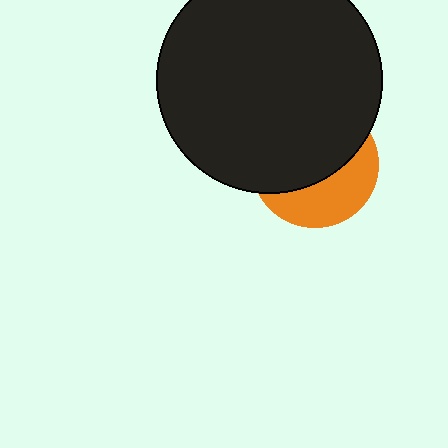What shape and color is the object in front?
The object in front is a black circle.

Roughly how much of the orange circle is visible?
A small part of it is visible (roughly 38%).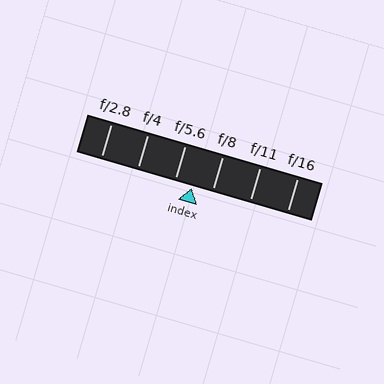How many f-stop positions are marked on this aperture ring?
There are 6 f-stop positions marked.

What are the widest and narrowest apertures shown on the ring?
The widest aperture shown is f/2.8 and the narrowest is f/16.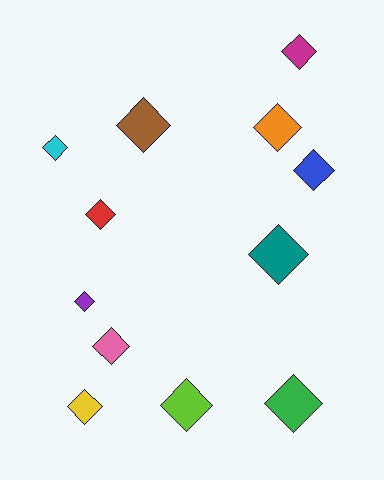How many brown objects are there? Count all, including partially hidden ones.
There is 1 brown object.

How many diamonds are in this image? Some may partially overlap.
There are 12 diamonds.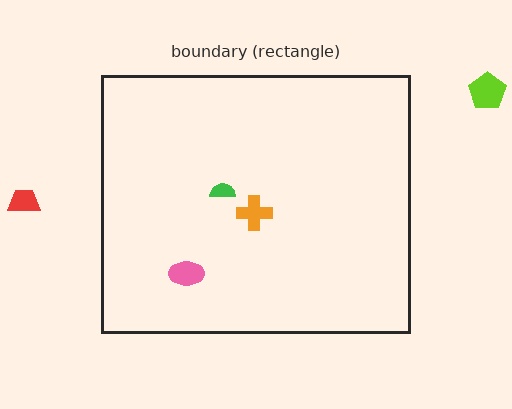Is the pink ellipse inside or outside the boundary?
Inside.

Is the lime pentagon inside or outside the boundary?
Outside.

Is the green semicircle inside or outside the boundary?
Inside.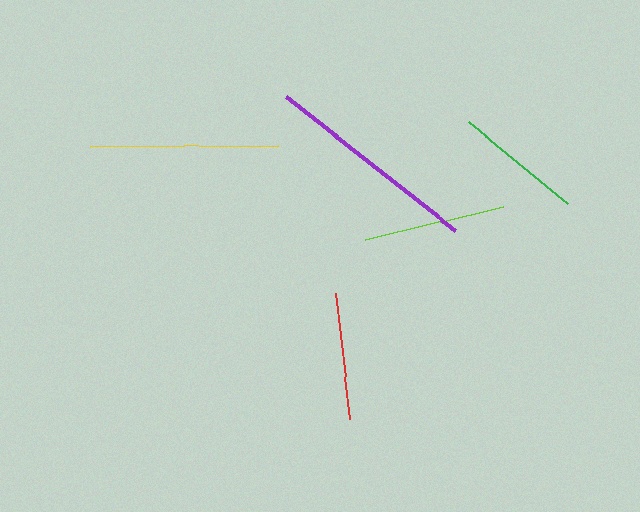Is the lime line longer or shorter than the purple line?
The purple line is longer than the lime line.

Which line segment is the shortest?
The red line is the shortest at approximately 127 pixels.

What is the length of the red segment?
The red segment is approximately 127 pixels long.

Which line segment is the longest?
The purple line is the longest at approximately 216 pixels.